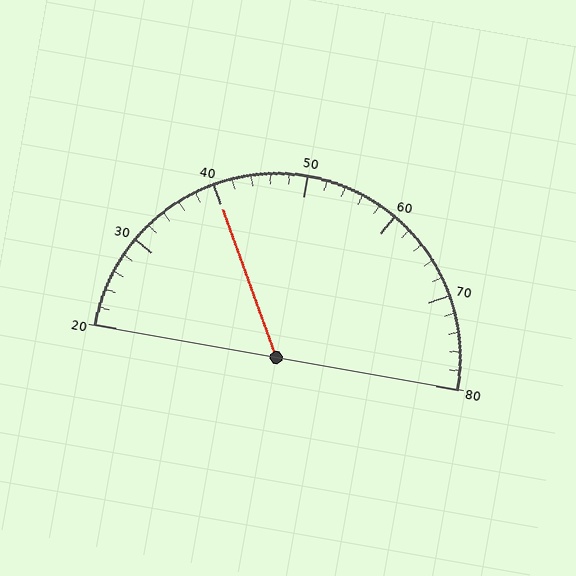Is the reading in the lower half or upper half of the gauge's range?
The reading is in the lower half of the range (20 to 80).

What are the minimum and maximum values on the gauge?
The gauge ranges from 20 to 80.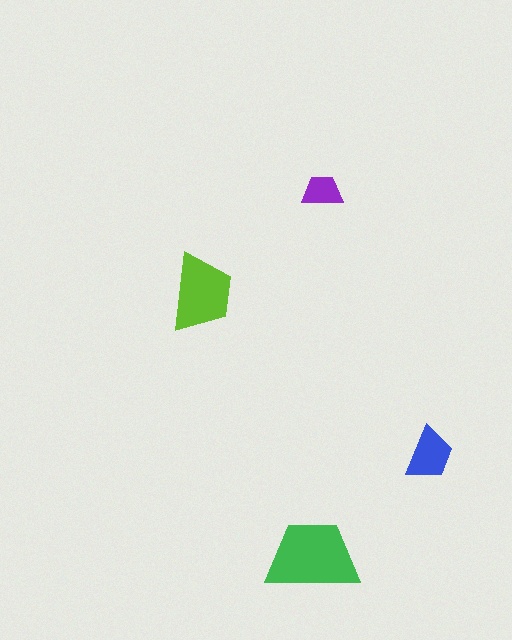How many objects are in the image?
There are 4 objects in the image.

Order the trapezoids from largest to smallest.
the green one, the lime one, the blue one, the purple one.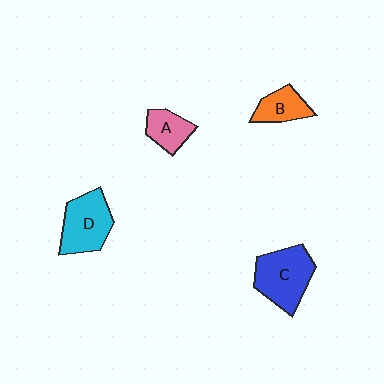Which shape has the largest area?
Shape C (blue).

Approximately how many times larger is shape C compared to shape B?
Approximately 1.9 times.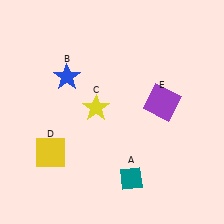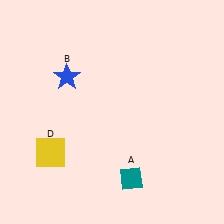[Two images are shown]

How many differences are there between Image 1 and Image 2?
There are 2 differences between the two images.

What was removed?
The yellow star (C), the purple square (E) were removed in Image 2.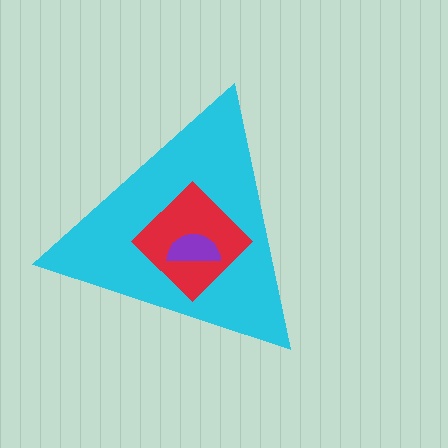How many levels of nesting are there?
3.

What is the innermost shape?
The purple semicircle.